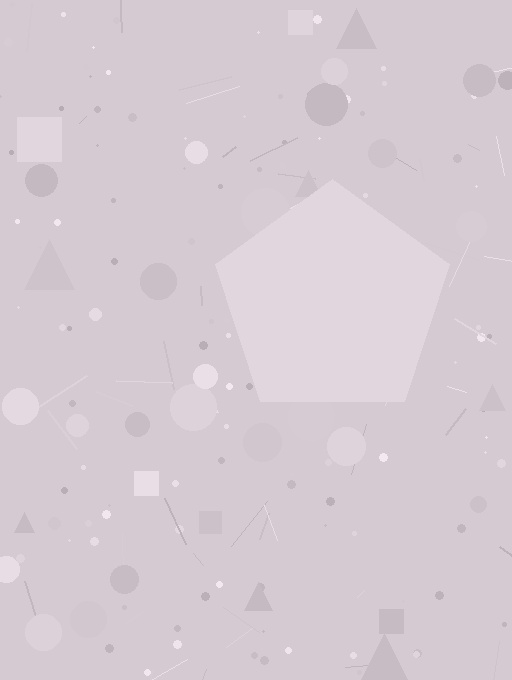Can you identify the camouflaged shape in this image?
The camouflaged shape is a pentagon.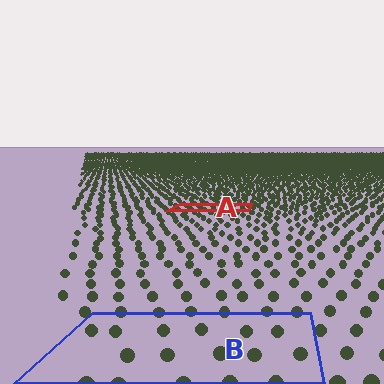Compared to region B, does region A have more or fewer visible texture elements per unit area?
Region A has more texture elements per unit area — they are packed more densely because it is farther away.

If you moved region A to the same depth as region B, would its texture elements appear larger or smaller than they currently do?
They would appear larger. At a closer depth, the same texture elements are projected at a bigger on-screen size.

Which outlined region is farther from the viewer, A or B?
Region A is farther from the viewer — the texture elements inside it appear smaller and more densely packed.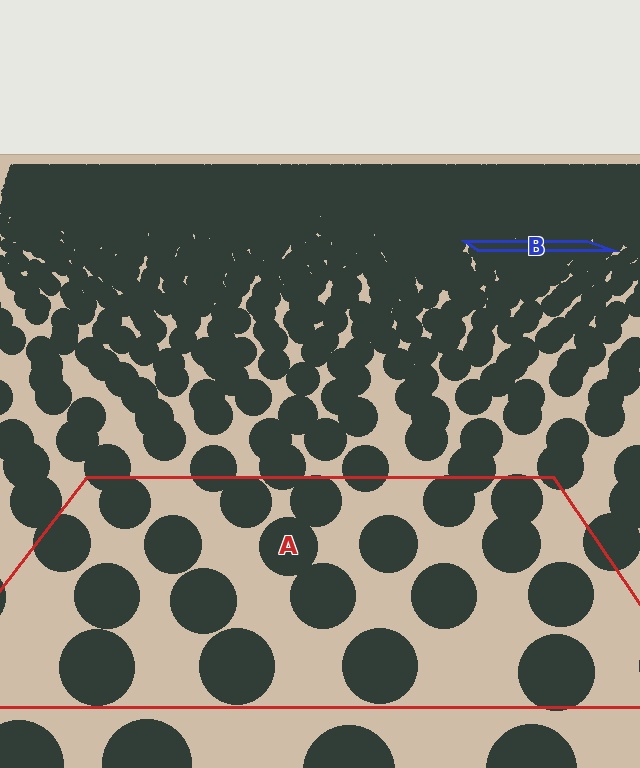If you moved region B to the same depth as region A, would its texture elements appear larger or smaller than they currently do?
They would appear larger. At a closer depth, the same texture elements are projected at a bigger on-screen size.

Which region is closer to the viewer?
Region A is closer. The texture elements there are larger and more spread out.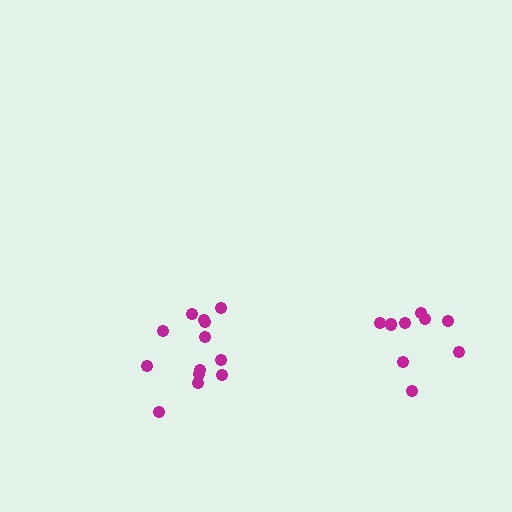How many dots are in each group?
Group 1: 9 dots, Group 2: 13 dots (22 total).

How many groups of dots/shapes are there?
There are 2 groups.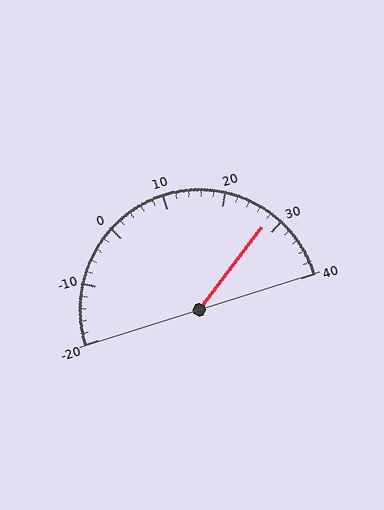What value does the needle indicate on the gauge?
The needle indicates approximately 28.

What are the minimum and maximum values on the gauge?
The gauge ranges from -20 to 40.